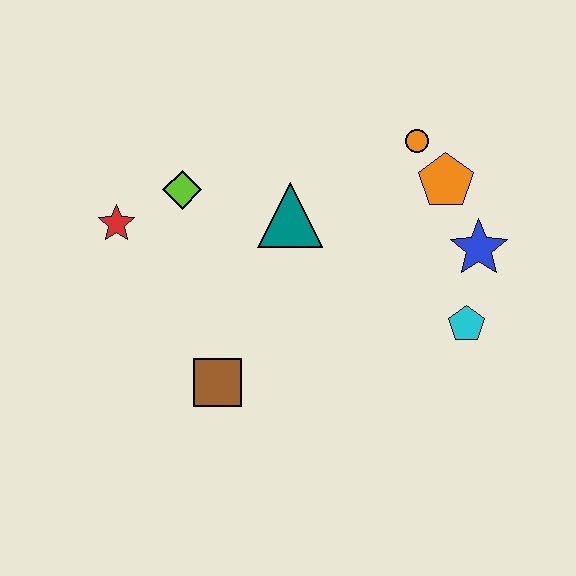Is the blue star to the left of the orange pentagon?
No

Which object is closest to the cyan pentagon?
The blue star is closest to the cyan pentagon.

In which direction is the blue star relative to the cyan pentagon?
The blue star is above the cyan pentagon.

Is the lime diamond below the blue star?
No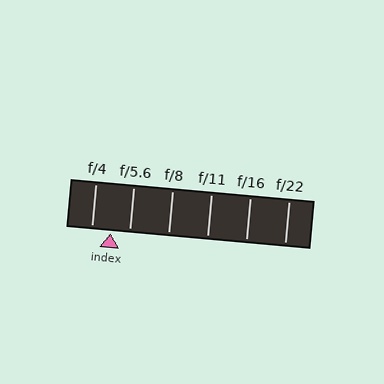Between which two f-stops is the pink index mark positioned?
The index mark is between f/4 and f/5.6.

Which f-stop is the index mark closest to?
The index mark is closest to f/5.6.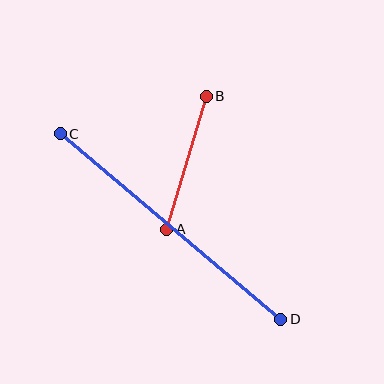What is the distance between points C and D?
The distance is approximately 288 pixels.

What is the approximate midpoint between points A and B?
The midpoint is at approximately (186, 163) pixels.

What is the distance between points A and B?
The distance is approximately 138 pixels.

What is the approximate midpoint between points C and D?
The midpoint is at approximately (171, 227) pixels.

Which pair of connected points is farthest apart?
Points C and D are farthest apart.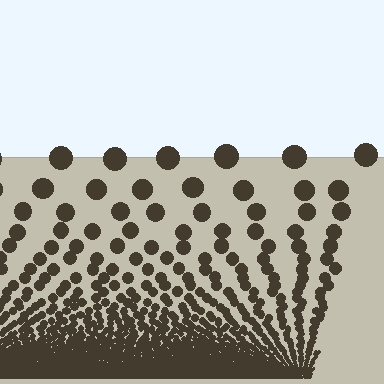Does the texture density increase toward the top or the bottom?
Density increases toward the bottom.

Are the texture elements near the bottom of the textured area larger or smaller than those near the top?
Smaller. The gradient is inverted — elements near the bottom are smaller and denser.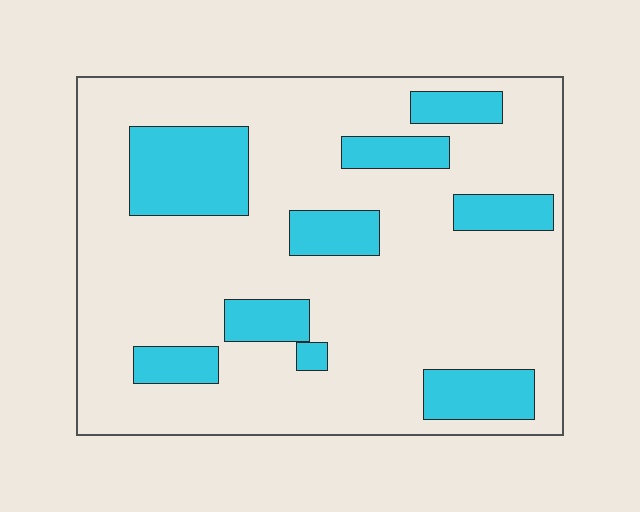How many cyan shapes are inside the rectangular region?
9.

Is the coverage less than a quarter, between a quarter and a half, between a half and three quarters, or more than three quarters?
Less than a quarter.